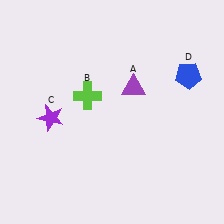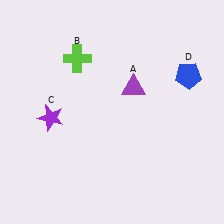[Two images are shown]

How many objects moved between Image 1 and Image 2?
1 object moved between the two images.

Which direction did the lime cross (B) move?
The lime cross (B) moved up.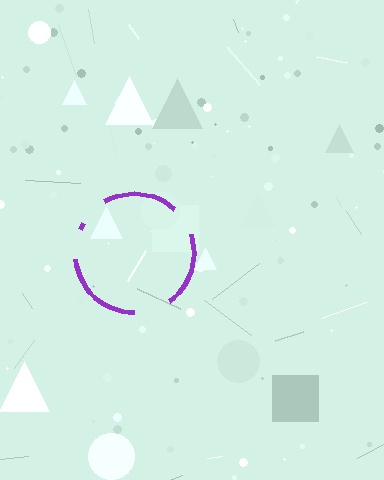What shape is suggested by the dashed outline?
The dashed outline suggests a circle.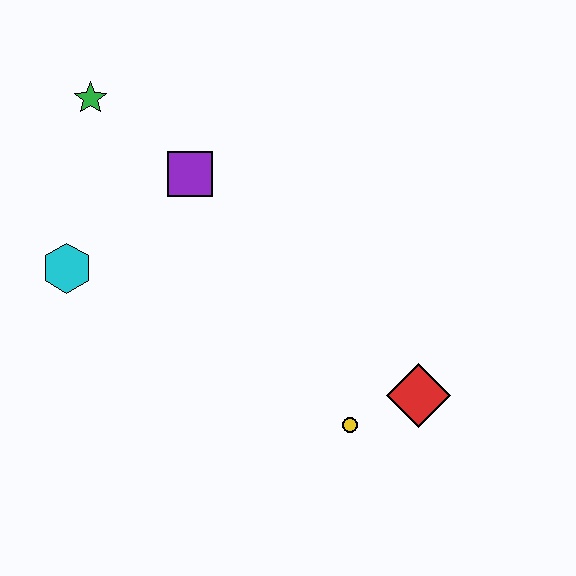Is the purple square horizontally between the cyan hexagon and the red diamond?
Yes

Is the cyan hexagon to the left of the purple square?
Yes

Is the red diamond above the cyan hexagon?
No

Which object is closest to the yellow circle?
The red diamond is closest to the yellow circle.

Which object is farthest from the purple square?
The red diamond is farthest from the purple square.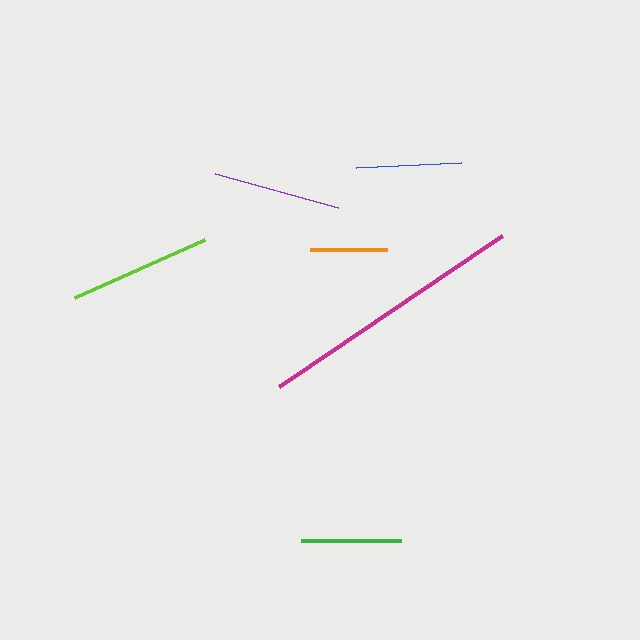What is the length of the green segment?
The green segment is approximately 99 pixels long.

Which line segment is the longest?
The magenta line is the longest at approximately 269 pixels.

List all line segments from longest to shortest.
From longest to shortest: magenta, lime, purple, blue, green, orange.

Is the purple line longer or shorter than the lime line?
The lime line is longer than the purple line.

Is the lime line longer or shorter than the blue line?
The lime line is longer than the blue line.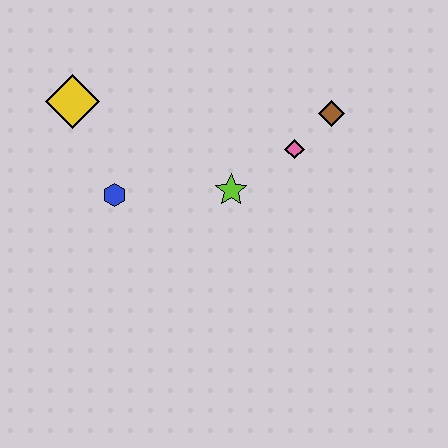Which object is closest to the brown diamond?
The pink diamond is closest to the brown diamond.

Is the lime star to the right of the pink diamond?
No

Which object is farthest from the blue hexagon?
The brown diamond is farthest from the blue hexagon.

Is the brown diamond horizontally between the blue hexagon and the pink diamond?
No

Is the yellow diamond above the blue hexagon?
Yes